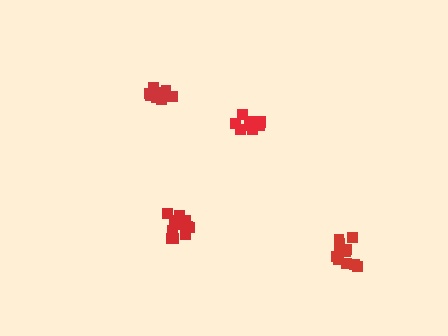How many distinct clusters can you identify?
There are 4 distinct clusters.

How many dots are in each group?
Group 1: 14 dots, Group 2: 15 dots, Group 3: 12 dots, Group 4: 10 dots (51 total).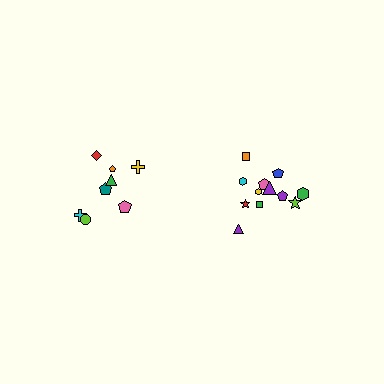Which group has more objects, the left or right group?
The right group.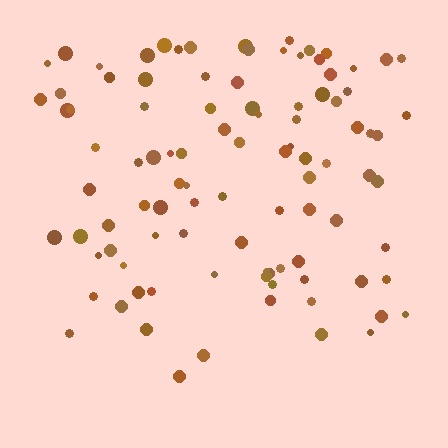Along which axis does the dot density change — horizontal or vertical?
Vertical.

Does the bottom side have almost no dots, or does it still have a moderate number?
Still a moderate number, just noticeably fewer than the top.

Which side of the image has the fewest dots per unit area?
The bottom.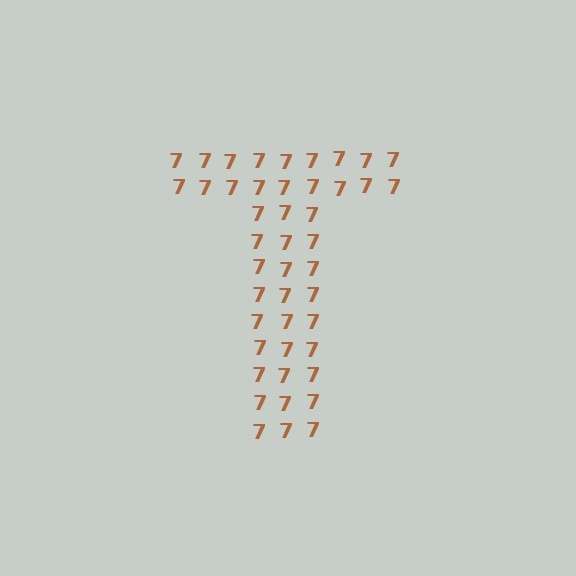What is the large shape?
The large shape is the letter T.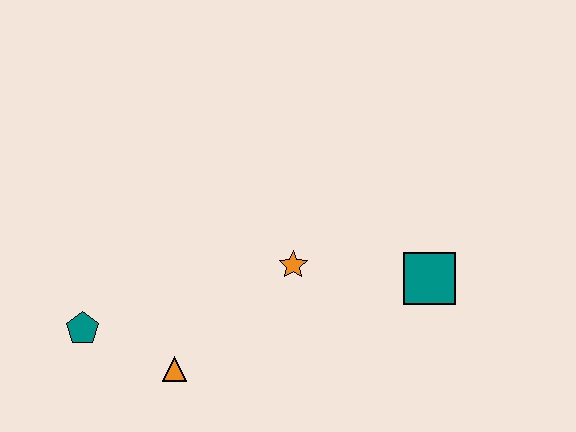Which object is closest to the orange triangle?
The teal pentagon is closest to the orange triangle.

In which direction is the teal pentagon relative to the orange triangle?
The teal pentagon is to the left of the orange triangle.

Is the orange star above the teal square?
Yes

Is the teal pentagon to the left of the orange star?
Yes